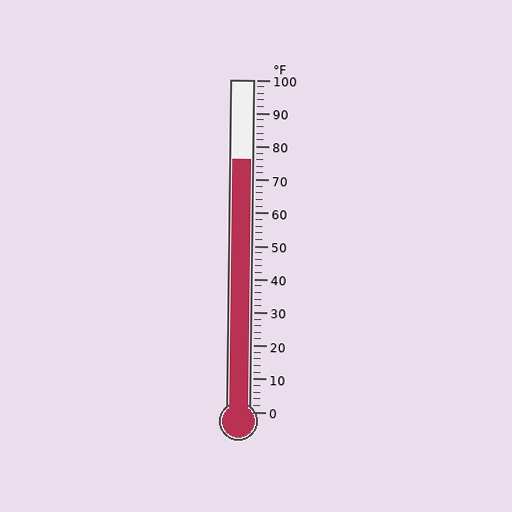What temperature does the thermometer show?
The thermometer shows approximately 76°F.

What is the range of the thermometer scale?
The thermometer scale ranges from 0°F to 100°F.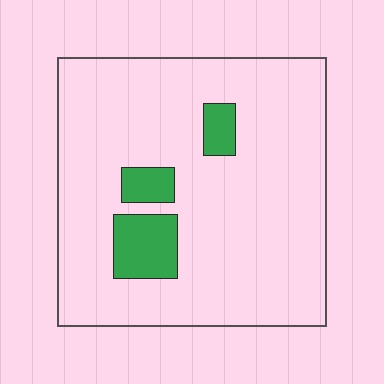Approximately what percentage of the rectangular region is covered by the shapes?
Approximately 10%.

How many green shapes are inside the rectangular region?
3.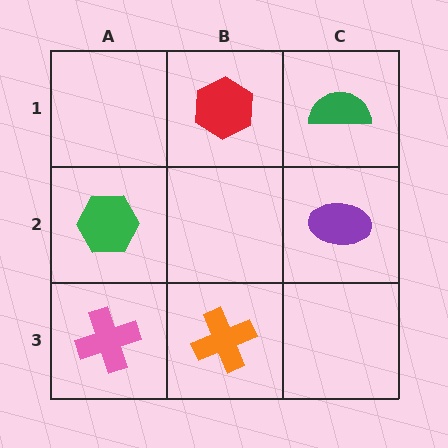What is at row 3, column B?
An orange cross.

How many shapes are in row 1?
2 shapes.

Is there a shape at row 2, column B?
No, that cell is empty.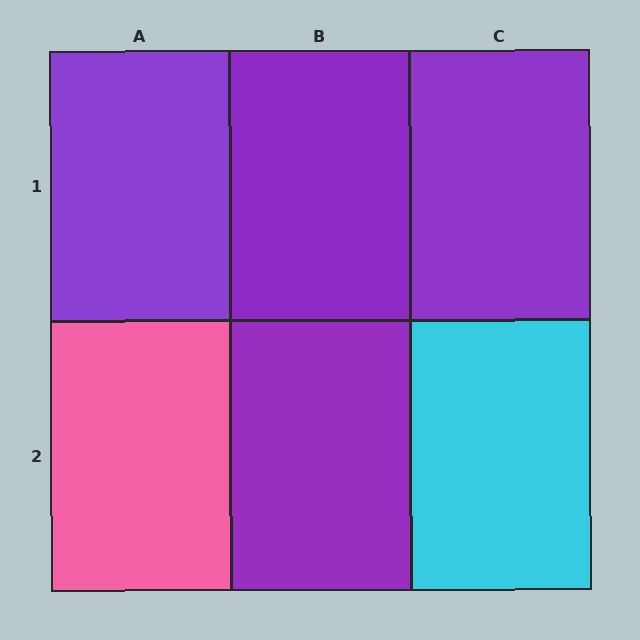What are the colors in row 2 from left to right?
Pink, purple, cyan.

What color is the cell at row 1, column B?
Purple.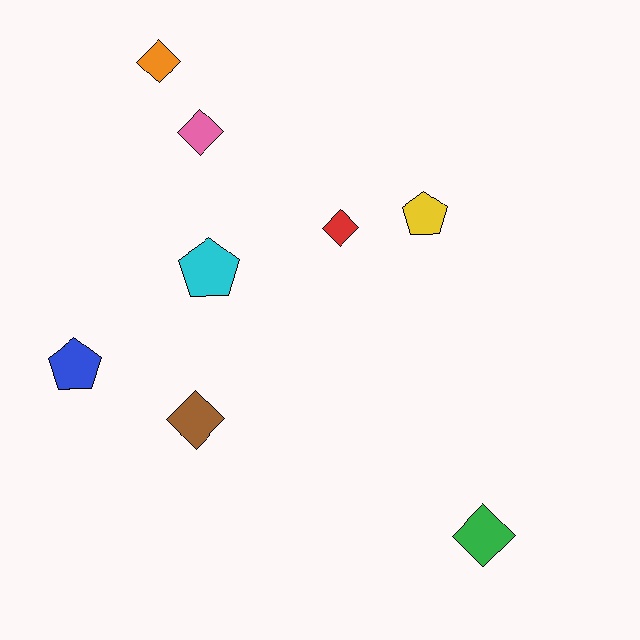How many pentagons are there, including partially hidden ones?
There are 3 pentagons.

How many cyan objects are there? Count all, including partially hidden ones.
There is 1 cyan object.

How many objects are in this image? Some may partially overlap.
There are 8 objects.